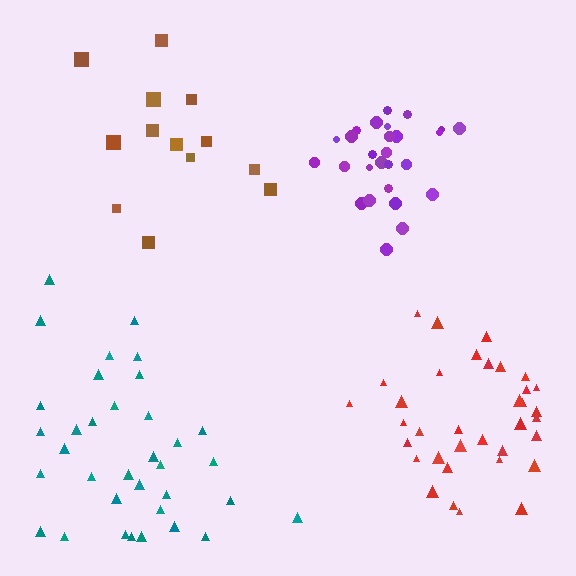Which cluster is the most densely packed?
Purple.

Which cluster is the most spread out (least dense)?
Brown.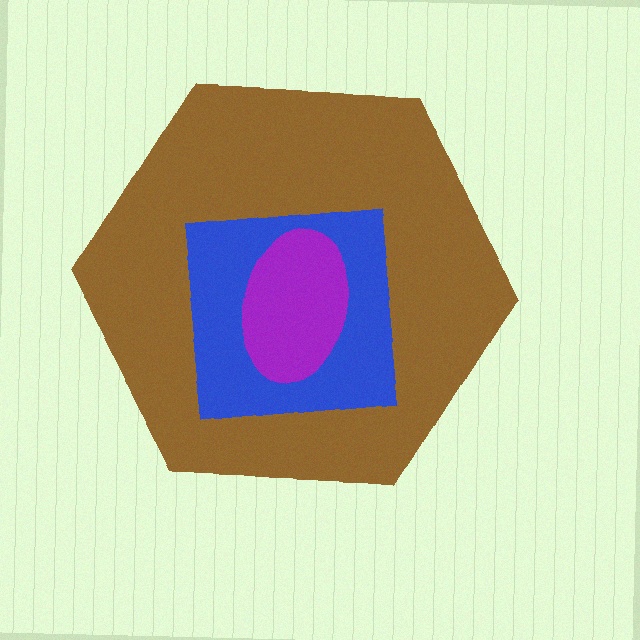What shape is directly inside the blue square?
The purple ellipse.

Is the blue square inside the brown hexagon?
Yes.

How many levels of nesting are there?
3.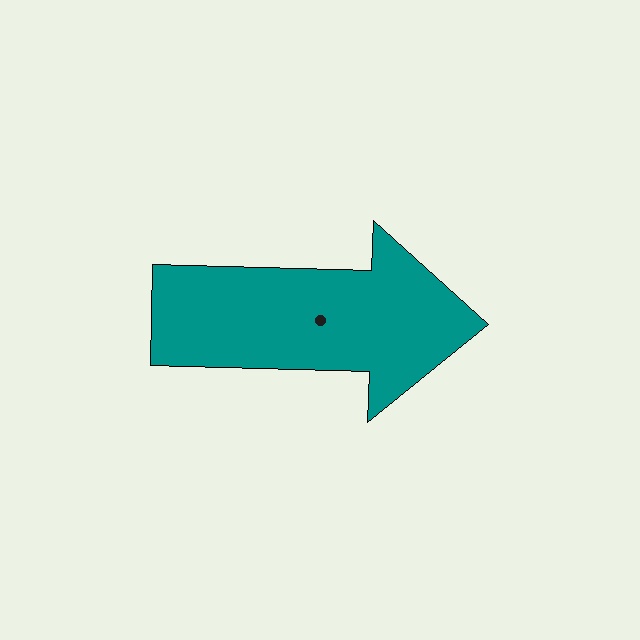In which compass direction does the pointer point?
East.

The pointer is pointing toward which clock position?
Roughly 3 o'clock.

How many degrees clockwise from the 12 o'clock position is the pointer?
Approximately 92 degrees.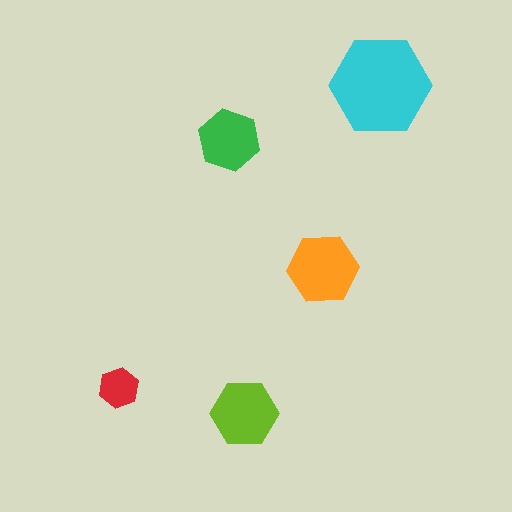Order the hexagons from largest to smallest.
the cyan one, the orange one, the lime one, the green one, the red one.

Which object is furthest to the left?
The red hexagon is leftmost.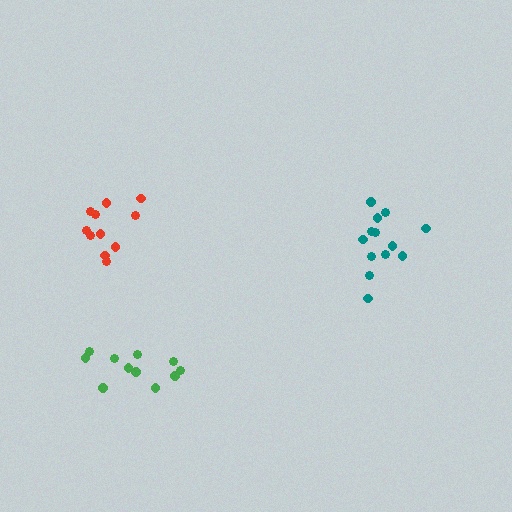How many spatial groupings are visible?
There are 3 spatial groupings.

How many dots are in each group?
Group 1: 13 dots, Group 2: 11 dots, Group 3: 11 dots (35 total).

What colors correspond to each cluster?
The clusters are colored: teal, green, red.